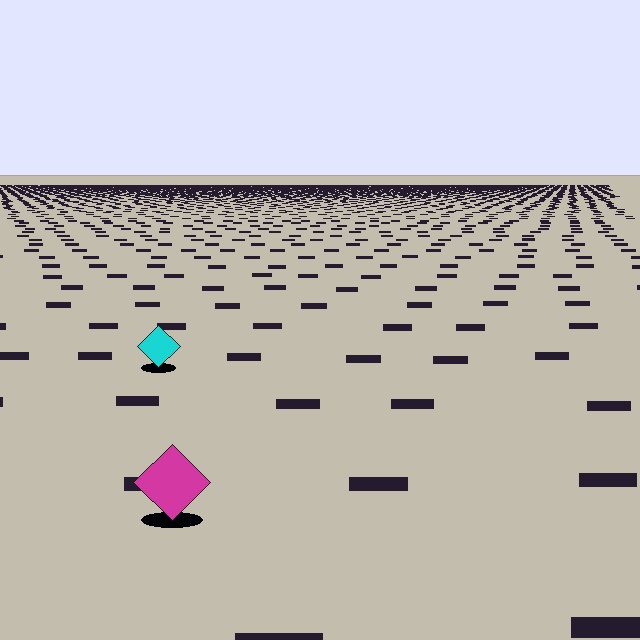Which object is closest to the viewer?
The magenta diamond is closest. The texture marks near it are larger and more spread out.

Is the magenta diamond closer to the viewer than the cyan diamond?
Yes. The magenta diamond is closer — you can tell from the texture gradient: the ground texture is coarser near it.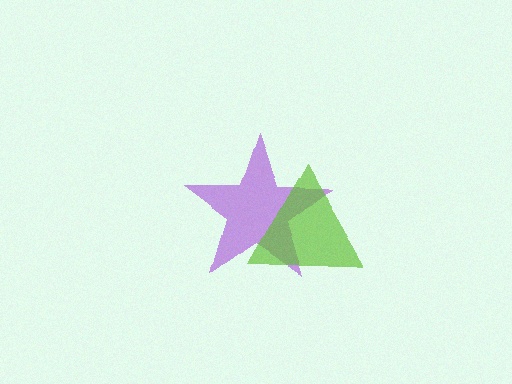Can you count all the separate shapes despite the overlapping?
Yes, there are 2 separate shapes.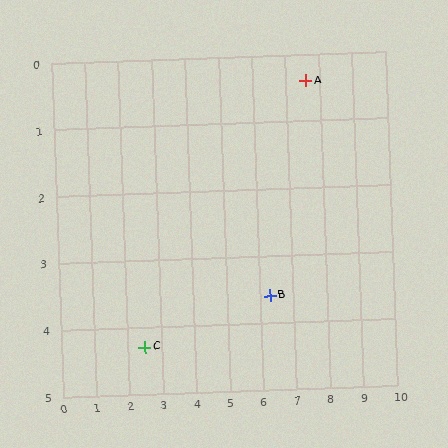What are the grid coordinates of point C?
Point C is at approximately (2.5, 4.3).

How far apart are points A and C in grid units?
Points A and C are about 6.4 grid units apart.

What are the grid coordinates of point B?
Point B is at approximately (6.3, 3.6).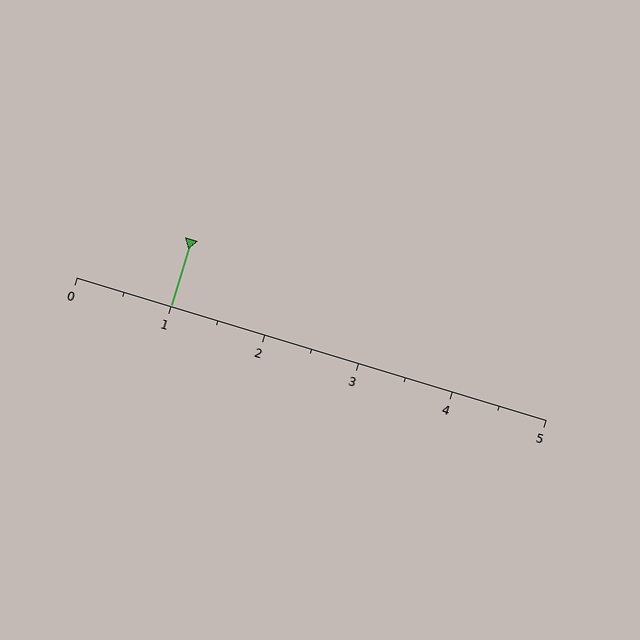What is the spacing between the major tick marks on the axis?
The major ticks are spaced 1 apart.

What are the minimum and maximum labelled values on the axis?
The axis runs from 0 to 5.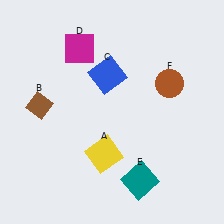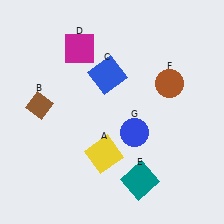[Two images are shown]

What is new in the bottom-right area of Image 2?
A blue circle (G) was added in the bottom-right area of Image 2.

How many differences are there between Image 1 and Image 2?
There is 1 difference between the two images.